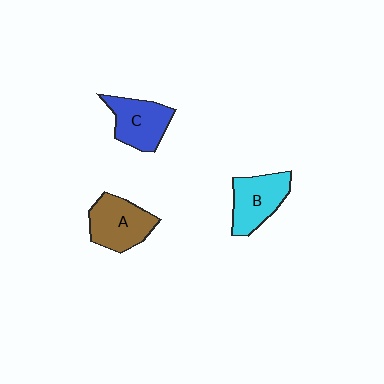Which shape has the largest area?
Shape A (brown).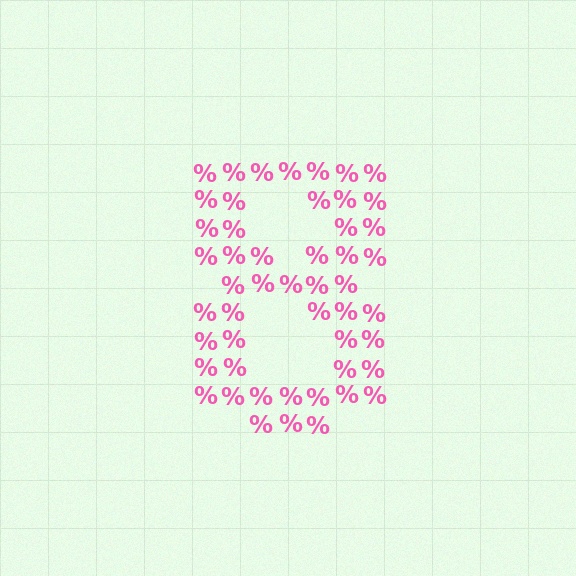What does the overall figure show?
The overall figure shows the digit 8.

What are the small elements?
The small elements are percent signs.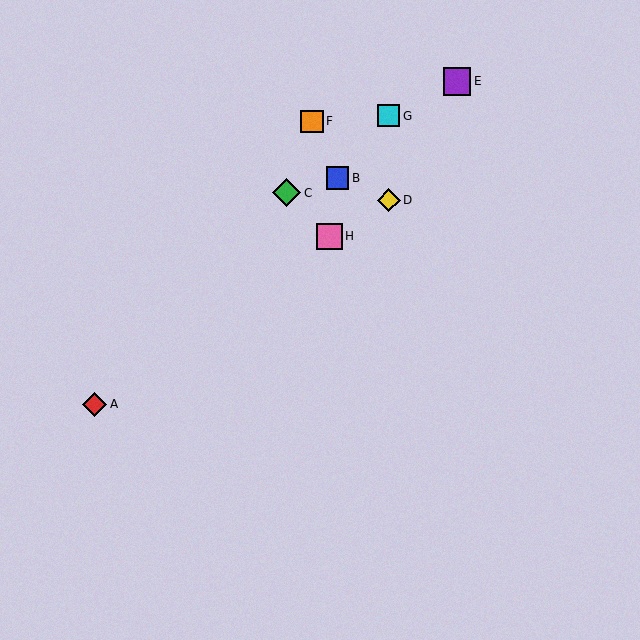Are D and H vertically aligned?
No, D is at x≈389 and H is at x≈329.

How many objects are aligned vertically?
2 objects (D, G) are aligned vertically.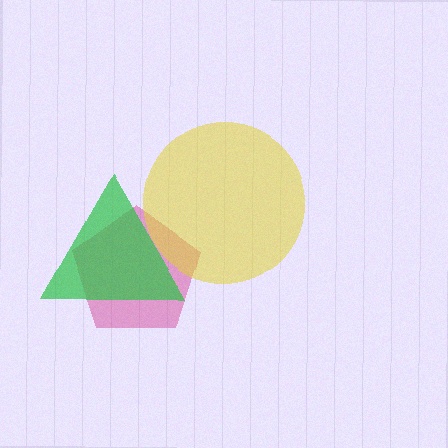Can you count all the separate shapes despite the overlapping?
Yes, there are 3 separate shapes.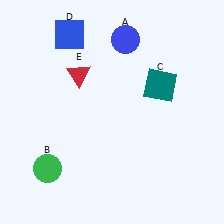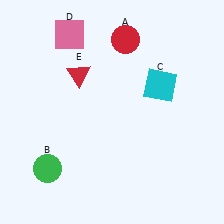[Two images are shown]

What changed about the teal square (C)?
In Image 1, C is teal. In Image 2, it changed to cyan.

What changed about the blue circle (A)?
In Image 1, A is blue. In Image 2, it changed to red.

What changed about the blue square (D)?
In Image 1, D is blue. In Image 2, it changed to pink.